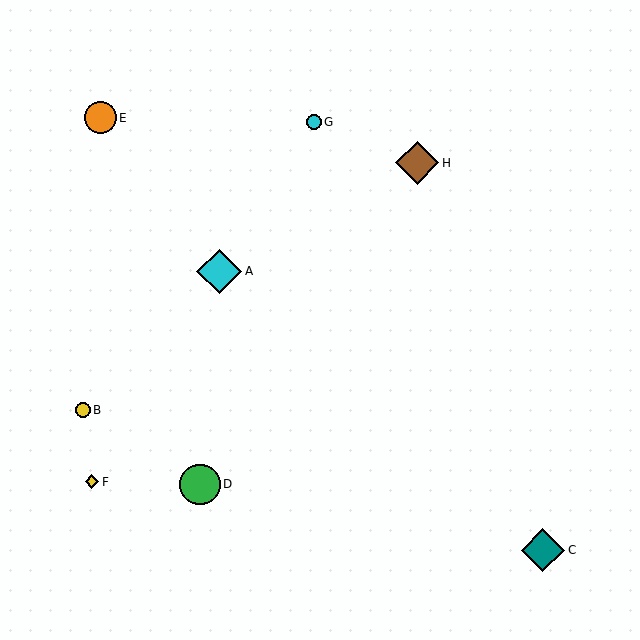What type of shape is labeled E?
Shape E is an orange circle.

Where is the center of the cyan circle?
The center of the cyan circle is at (314, 122).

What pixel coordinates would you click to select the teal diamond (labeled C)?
Click at (543, 550) to select the teal diamond C.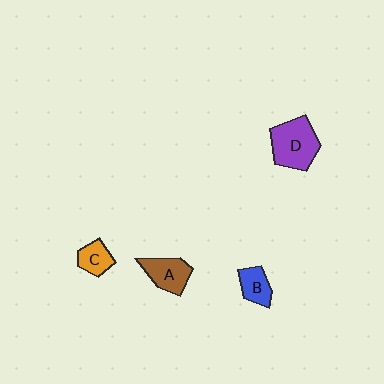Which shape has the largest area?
Shape D (purple).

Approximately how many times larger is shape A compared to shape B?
Approximately 1.4 times.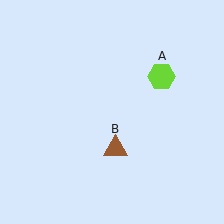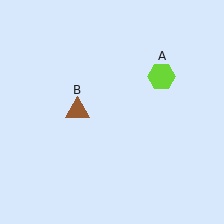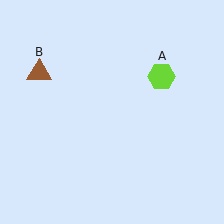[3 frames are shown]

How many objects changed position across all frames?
1 object changed position: brown triangle (object B).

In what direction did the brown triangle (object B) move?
The brown triangle (object B) moved up and to the left.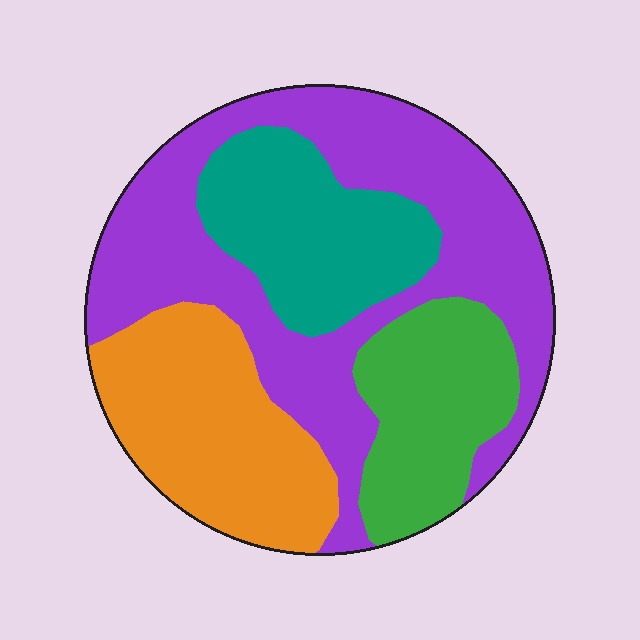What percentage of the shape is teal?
Teal covers roughly 20% of the shape.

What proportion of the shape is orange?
Orange takes up less than a quarter of the shape.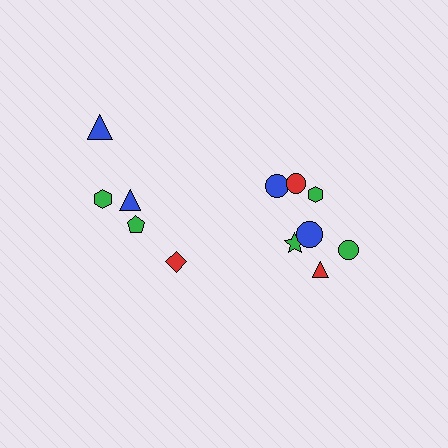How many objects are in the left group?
There are 5 objects.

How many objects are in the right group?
There are 7 objects.